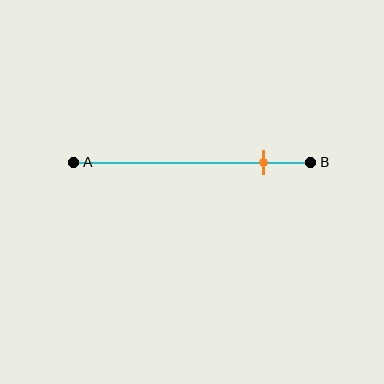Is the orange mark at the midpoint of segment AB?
No, the mark is at about 80% from A, not at the 50% midpoint.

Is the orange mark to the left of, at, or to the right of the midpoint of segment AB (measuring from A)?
The orange mark is to the right of the midpoint of segment AB.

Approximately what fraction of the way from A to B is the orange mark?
The orange mark is approximately 80% of the way from A to B.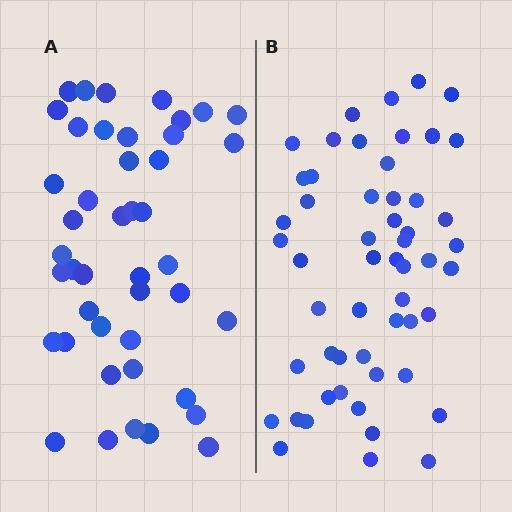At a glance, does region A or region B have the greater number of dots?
Region B (the right region) has more dots.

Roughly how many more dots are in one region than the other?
Region B has roughly 10 or so more dots than region A.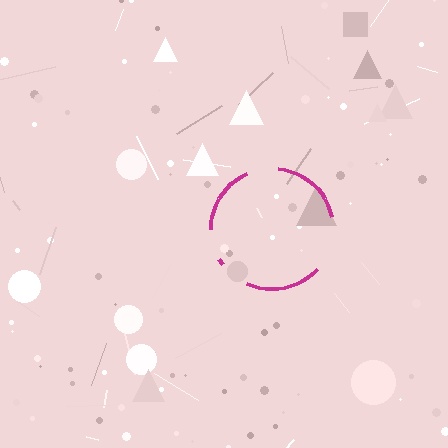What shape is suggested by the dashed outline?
The dashed outline suggests a circle.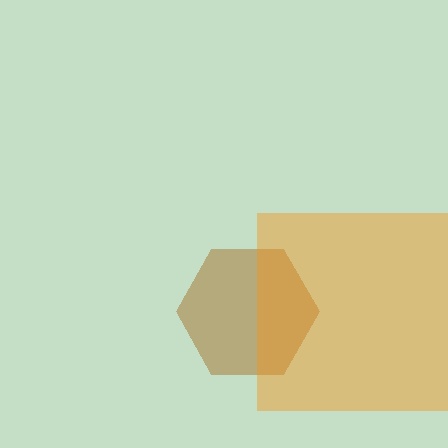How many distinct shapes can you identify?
There are 2 distinct shapes: a brown hexagon, an orange square.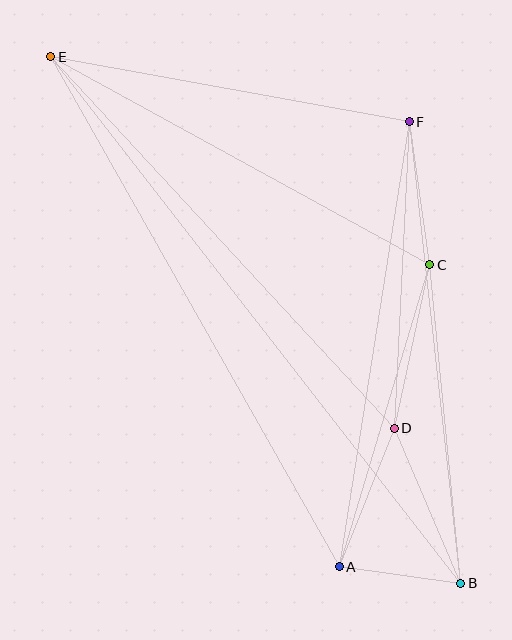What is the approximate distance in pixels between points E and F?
The distance between E and F is approximately 364 pixels.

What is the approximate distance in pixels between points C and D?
The distance between C and D is approximately 167 pixels.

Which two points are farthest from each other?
Points B and E are farthest from each other.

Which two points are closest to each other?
Points A and B are closest to each other.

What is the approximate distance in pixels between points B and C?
The distance between B and C is approximately 320 pixels.